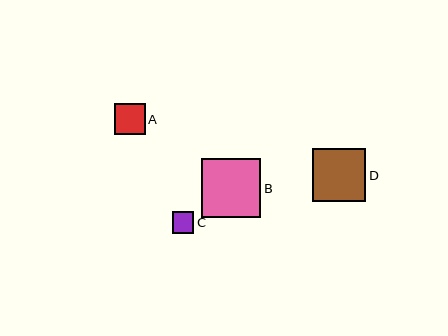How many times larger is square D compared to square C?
Square D is approximately 2.4 times the size of square C.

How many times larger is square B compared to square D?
Square B is approximately 1.1 times the size of square D.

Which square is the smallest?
Square C is the smallest with a size of approximately 22 pixels.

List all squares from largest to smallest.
From largest to smallest: B, D, A, C.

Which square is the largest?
Square B is the largest with a size of approximately 59 pixels.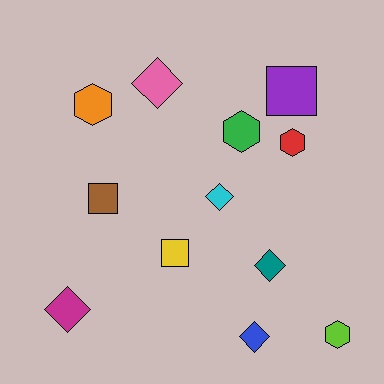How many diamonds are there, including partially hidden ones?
There are 5 diamonds.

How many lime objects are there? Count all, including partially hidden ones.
There is 1 lime object.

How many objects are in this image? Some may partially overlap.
There are 12 objects.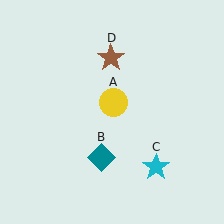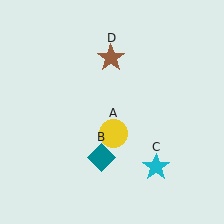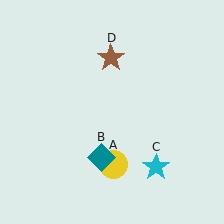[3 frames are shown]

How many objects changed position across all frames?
1 object changed position: yellow circle (object A).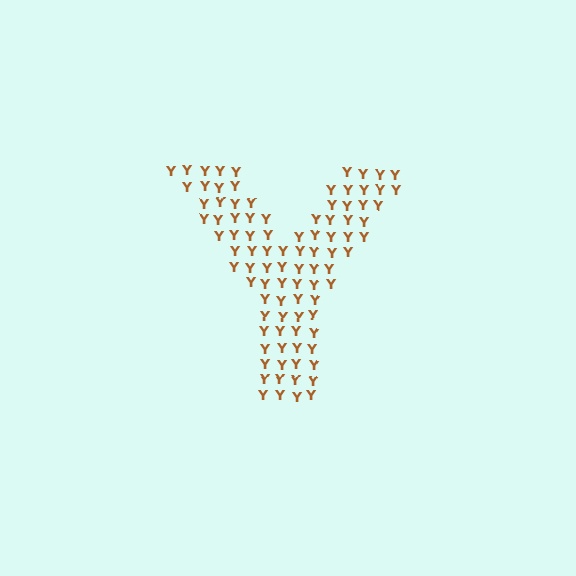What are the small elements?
The small elements are letter Y's.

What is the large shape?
The large shape is the letter Y.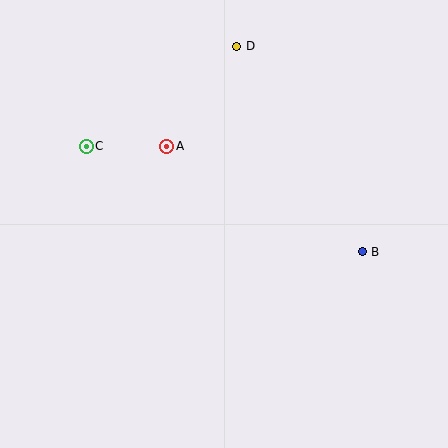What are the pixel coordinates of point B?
Point B is at (362, 252).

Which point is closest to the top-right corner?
Point D is closest to the top-right corner.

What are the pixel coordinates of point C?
Point C is at (86, 146).